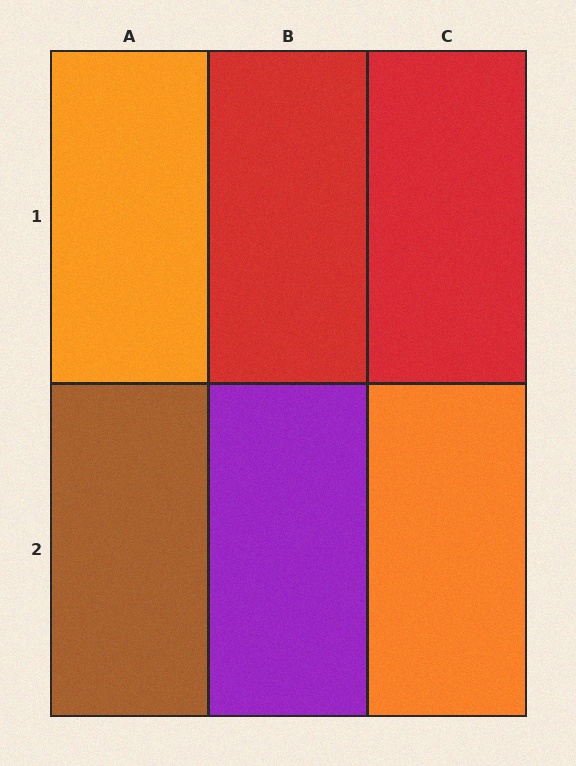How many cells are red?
2 cells are red.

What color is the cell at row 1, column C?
Red.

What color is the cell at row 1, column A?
Orange.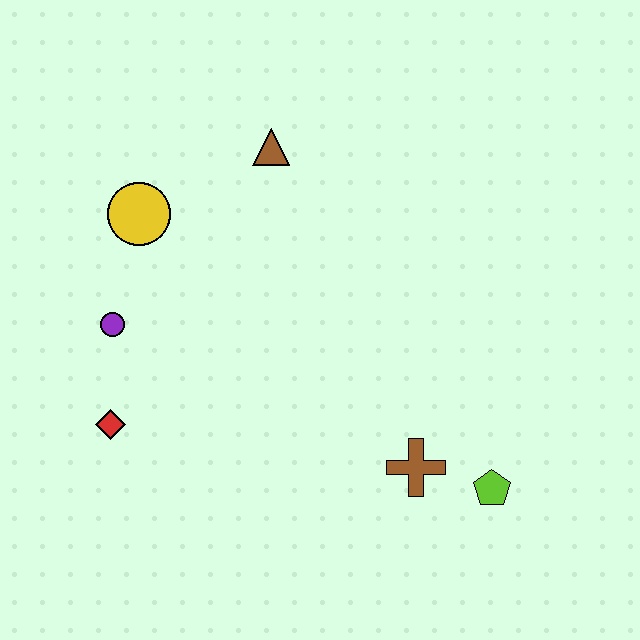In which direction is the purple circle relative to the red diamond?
The purple circle is above the red diamond.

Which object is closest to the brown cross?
The lime pentagon is closest to the brown cross.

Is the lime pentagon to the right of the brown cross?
Yes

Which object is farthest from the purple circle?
The lime pentagon is farthest from the purple circle.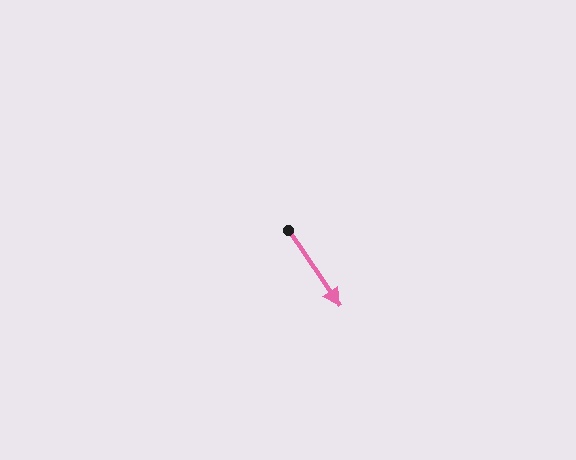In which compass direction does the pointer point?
Southeast.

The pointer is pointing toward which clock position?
Roughly 5 o'clock.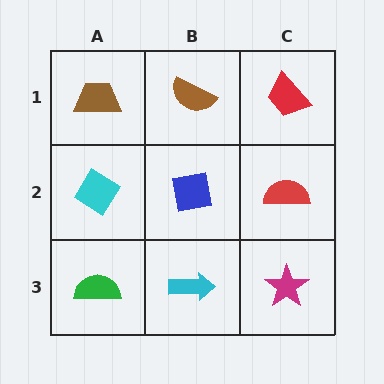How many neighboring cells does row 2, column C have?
3.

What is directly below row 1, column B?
A blue square.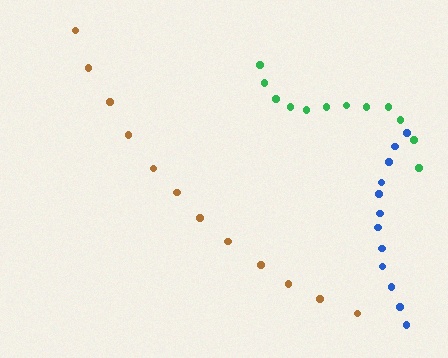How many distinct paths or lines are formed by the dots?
There are 3 distinct paths.